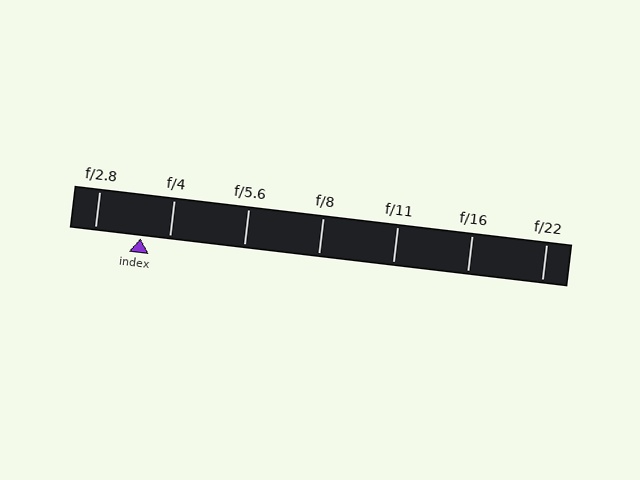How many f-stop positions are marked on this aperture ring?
There are 7 f-stop positions marked.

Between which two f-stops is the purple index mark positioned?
The index mark is between f/2.8 and f/4.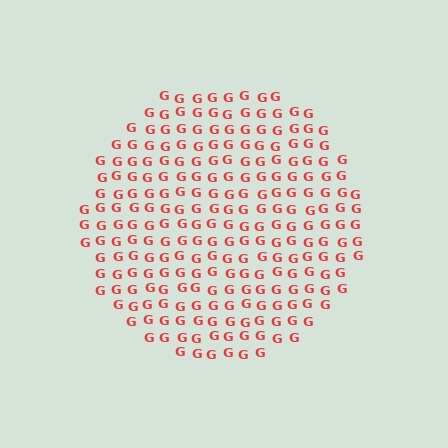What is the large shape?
The large shape is a circle.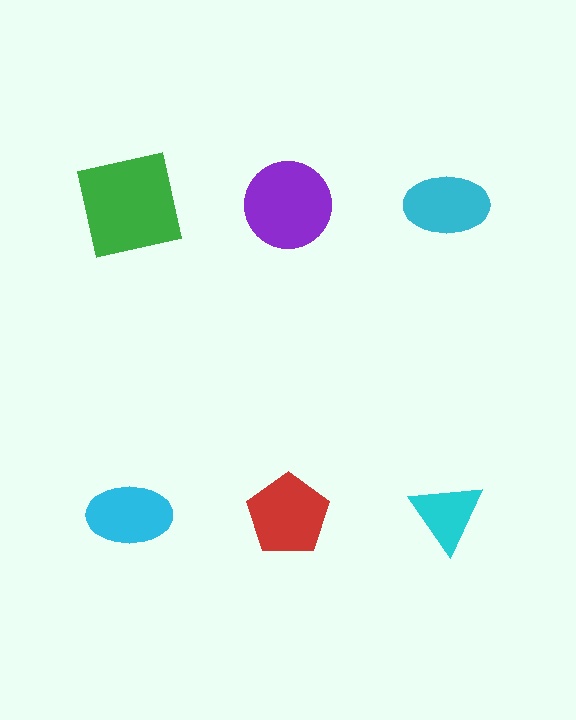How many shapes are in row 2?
3 shapes.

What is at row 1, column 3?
A cyan ellipse.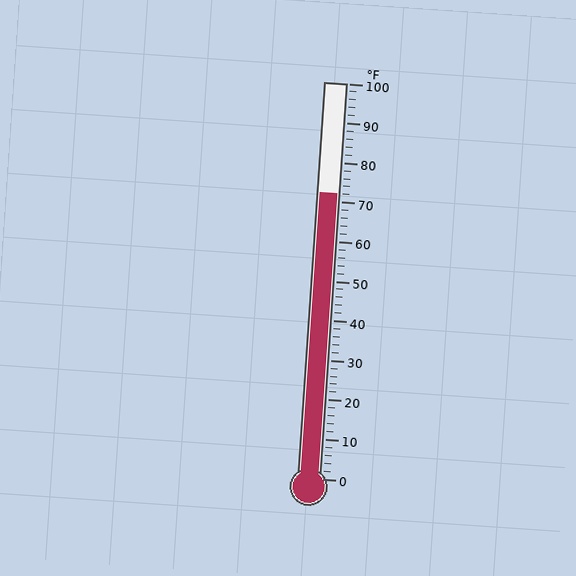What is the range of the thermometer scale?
The thermometer scale ranges from 0°F to 100°F.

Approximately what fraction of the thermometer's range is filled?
The thermometer is filled to approximately 70% of its range.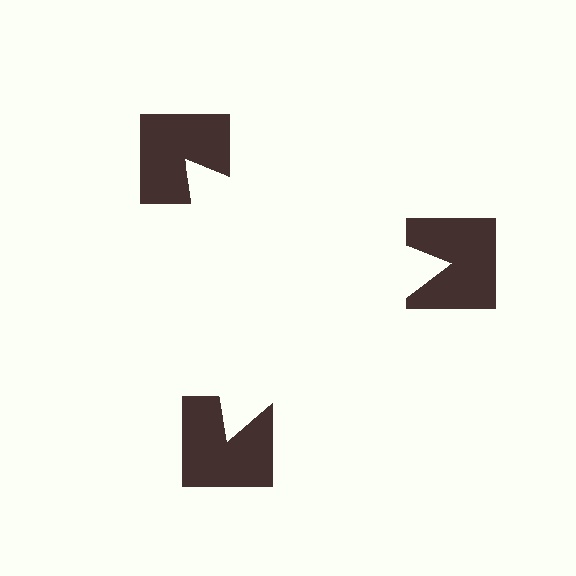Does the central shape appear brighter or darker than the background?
It typically appears slightly brighter than the background, even though no actual brightness change is drawn.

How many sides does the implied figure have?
3 sides.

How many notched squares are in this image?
There are 3 — one at each vertex of the illusory triangle.